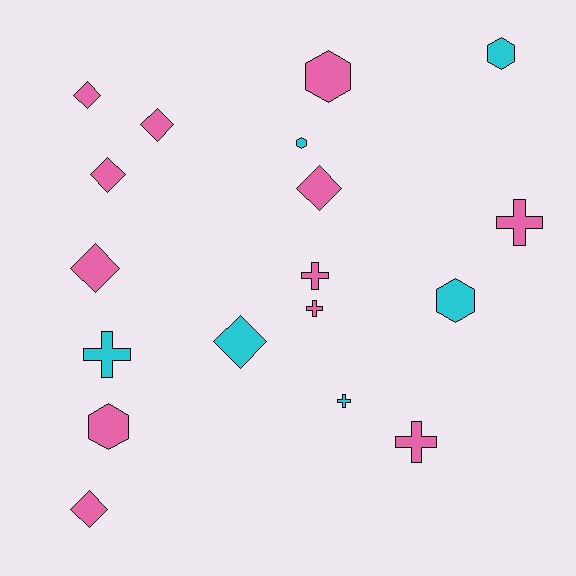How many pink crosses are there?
There are 4 pink crosses.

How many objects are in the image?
There are 18 objects.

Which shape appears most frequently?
Diamond, with 7 objects.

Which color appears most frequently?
Pink, with 12 objects.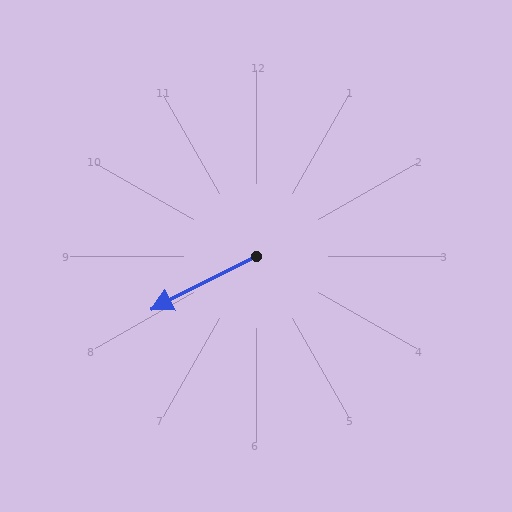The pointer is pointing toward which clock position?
Roughly 8 o'clock.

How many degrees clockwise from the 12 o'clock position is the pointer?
Approximately 243 degrees.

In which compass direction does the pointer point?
Southwest.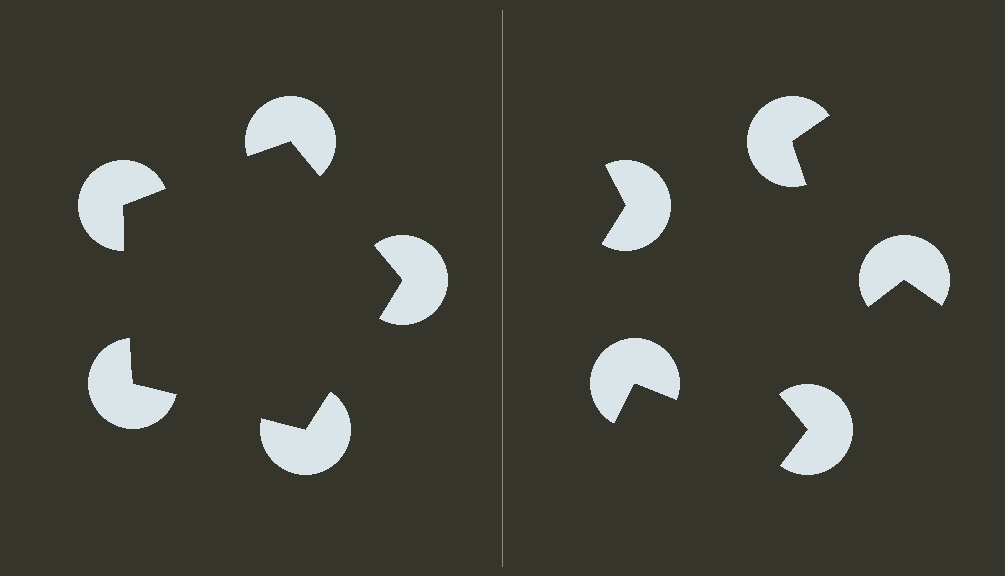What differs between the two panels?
The pac-man discs are positioned identically on both sides; only the wedge orientations differ. On the left they align to a pentagon; on the right they are misaligned.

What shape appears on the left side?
An illusory pentagon.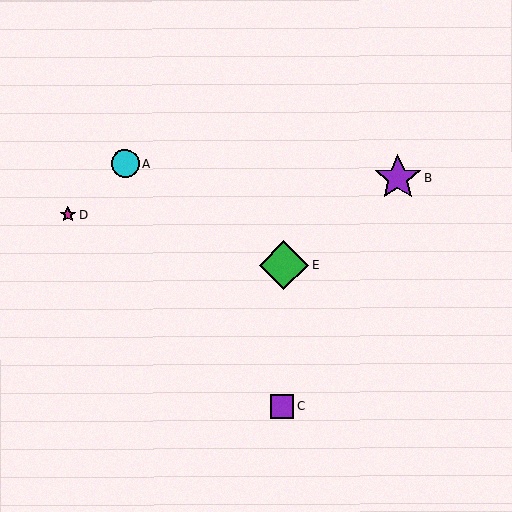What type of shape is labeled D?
Shape D is a magenta star.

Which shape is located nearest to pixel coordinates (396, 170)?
The purple star (labeled B) at (398, 178) is nearest to that location.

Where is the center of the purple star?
The center of the purple star is at (398, 178).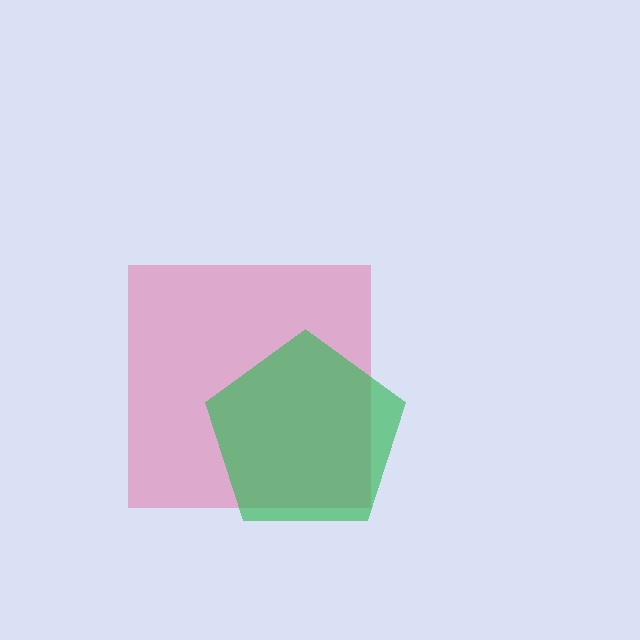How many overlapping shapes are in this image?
There are 2 overlapping shapes in the image.